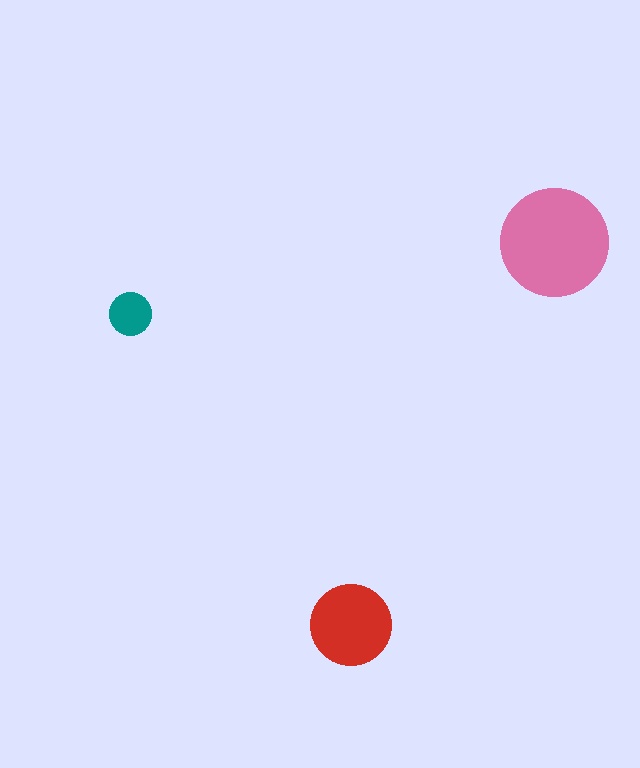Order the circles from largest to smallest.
the pink one, the red one, the teal one.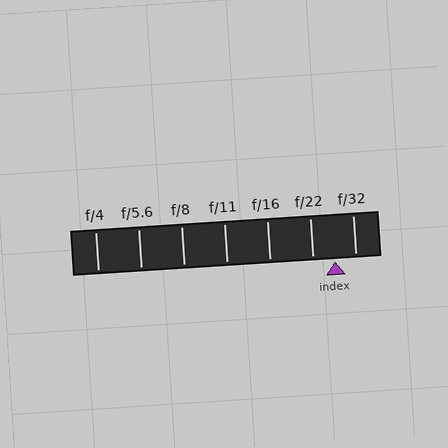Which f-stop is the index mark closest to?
The index mark is closest to f/32.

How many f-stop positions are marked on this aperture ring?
There are 7 f-stop positions marked.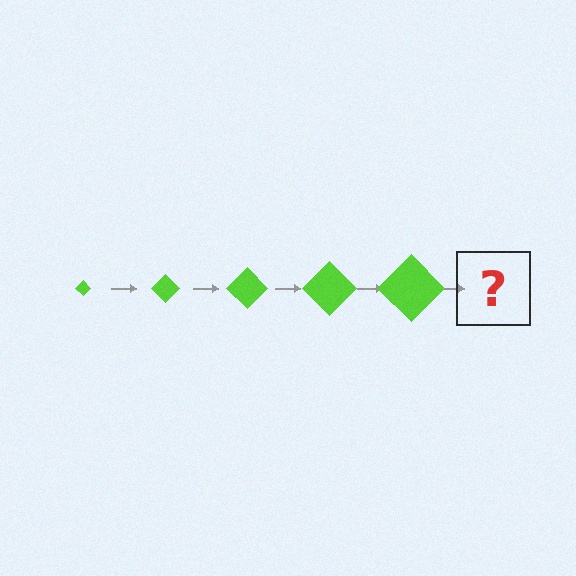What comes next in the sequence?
The next element should be a lime diamond, larger than the previous one.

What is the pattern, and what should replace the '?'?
The pattern is that the diamond gets progressively larger each step. The '?' should be a lime diamond, larger than the previous one.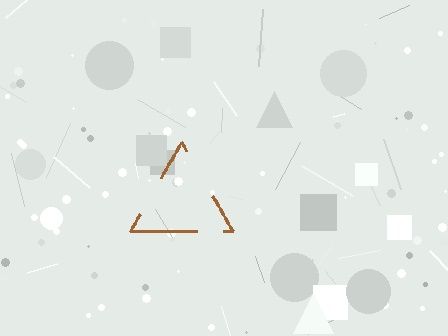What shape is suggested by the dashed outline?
The dashed outline suggests a triangle.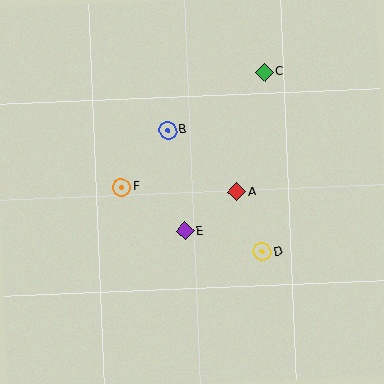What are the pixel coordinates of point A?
Point A is at (237, 192).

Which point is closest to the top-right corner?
Point C is closest to the top-right corner.